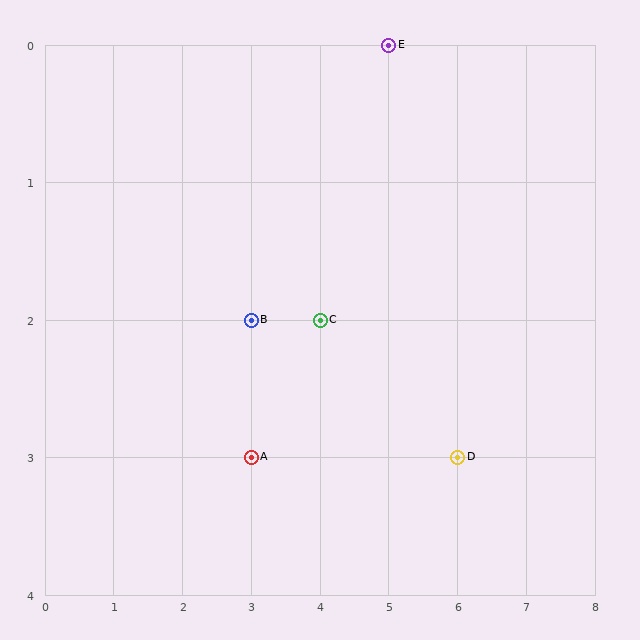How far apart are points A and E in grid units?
Points A and E are 2 columns and 3 rows apart (about 3.6 grid units diagonally).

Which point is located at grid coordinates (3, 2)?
Point B is at (3, 2).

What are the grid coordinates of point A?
Point A is at grid coordinates (3, 3).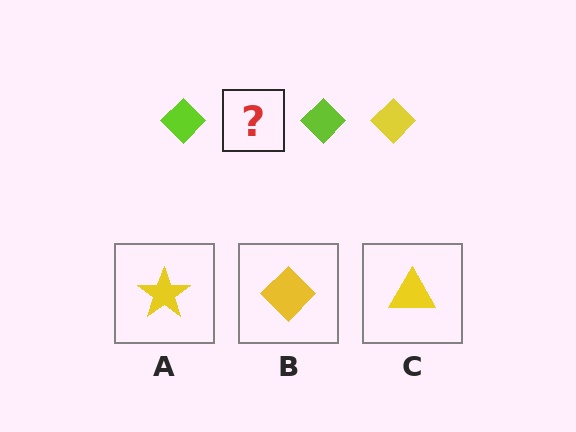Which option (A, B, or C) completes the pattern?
B.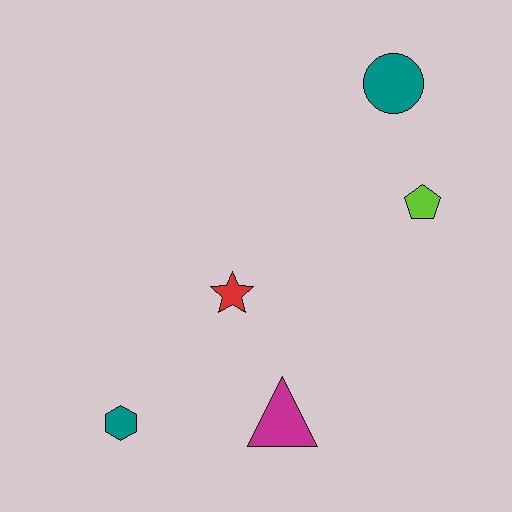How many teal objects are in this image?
There are 2 teal objects.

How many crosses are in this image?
There are no crosses.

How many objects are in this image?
There are 5 objects.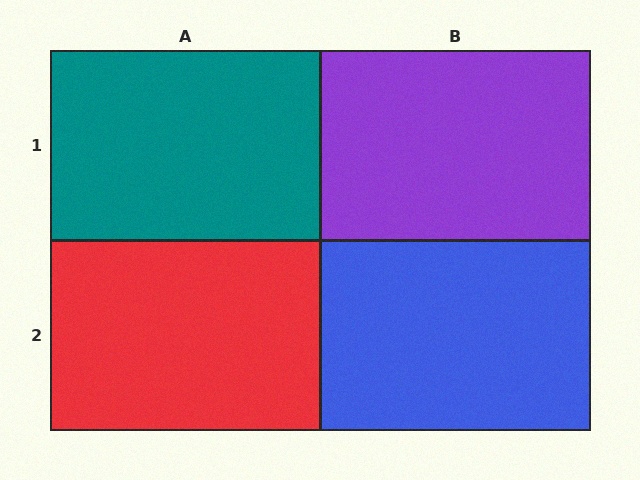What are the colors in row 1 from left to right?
Teal, purple.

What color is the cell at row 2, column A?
Red.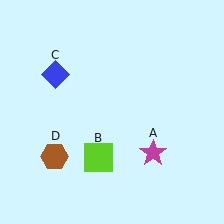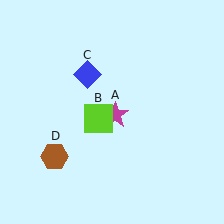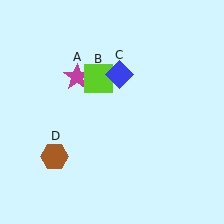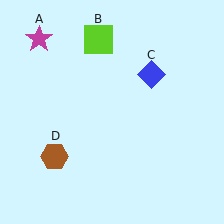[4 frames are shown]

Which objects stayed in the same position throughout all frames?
Brown hexagon (object D) remained stationary.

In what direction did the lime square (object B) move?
The lime square (object B) moved up.